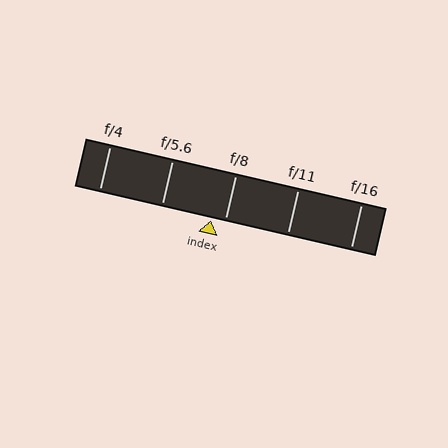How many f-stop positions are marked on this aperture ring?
There are 5 f-stop positions marked.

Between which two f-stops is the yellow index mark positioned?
The index mark is between f/5.6 and f/8.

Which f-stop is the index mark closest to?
The index mark is closest to f/8.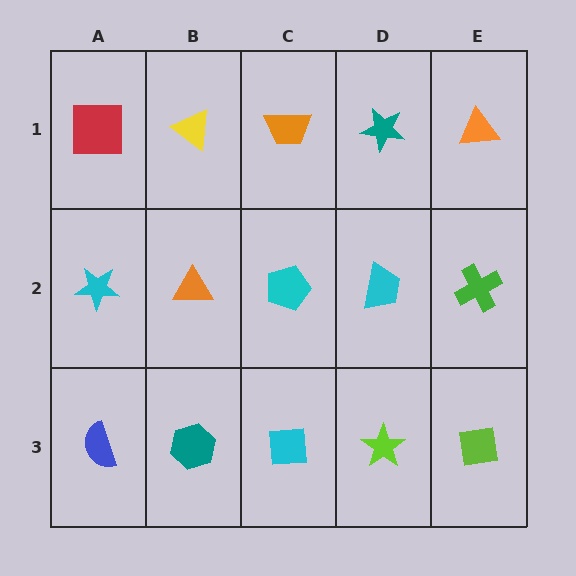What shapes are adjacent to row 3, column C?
A cyan pentagon (row 2, column C), a teal hexagon (row 3, column B), a lime star (row 3, column D).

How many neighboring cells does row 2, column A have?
3.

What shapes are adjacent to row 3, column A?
A cyan star (row 2, column A), a teal hexagon (row 3, column B).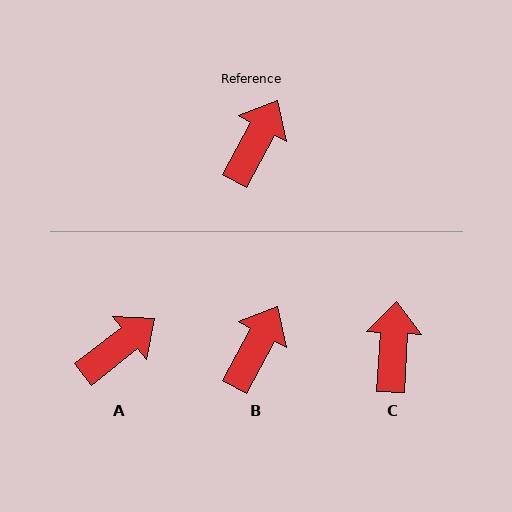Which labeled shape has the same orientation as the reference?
B.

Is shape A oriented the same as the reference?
No, it is off by about 24 degrees.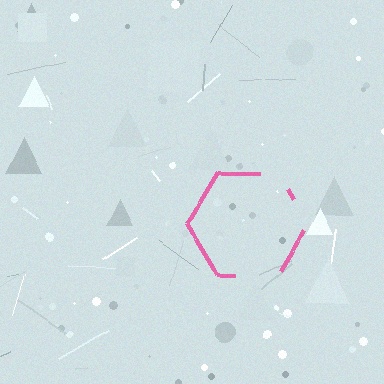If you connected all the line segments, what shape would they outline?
They would outline a hexagon.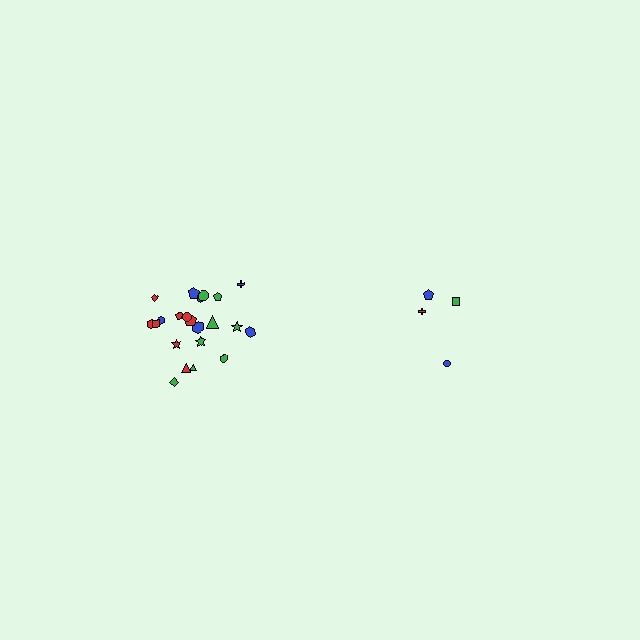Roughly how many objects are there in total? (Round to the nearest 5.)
Roughly 25 objects in total.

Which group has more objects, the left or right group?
The left group.